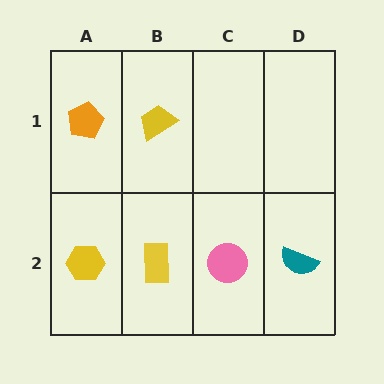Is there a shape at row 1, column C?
No, that cell is empty.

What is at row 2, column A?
A yellow hexagon.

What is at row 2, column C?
A pink circle.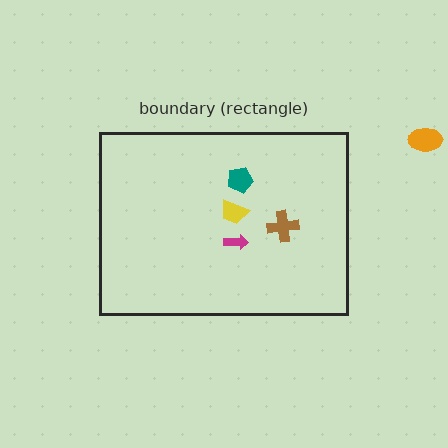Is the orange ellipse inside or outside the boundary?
Outside.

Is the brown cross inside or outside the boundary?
Inside.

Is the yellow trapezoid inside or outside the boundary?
Inside.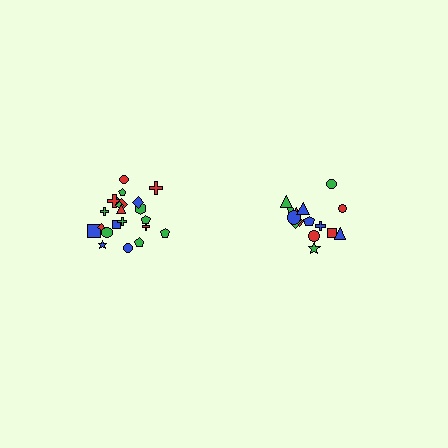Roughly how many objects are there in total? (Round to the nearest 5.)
Roughly 35 objects in total.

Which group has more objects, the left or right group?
The left group.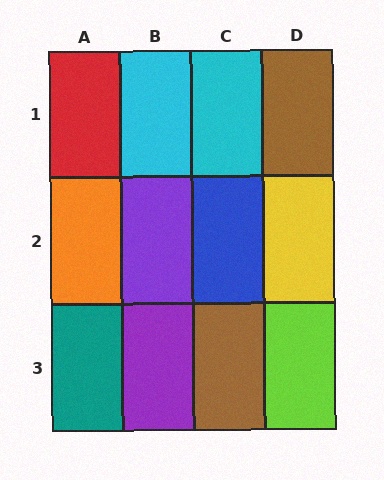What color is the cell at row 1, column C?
Cyan.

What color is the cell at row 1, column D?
Brown.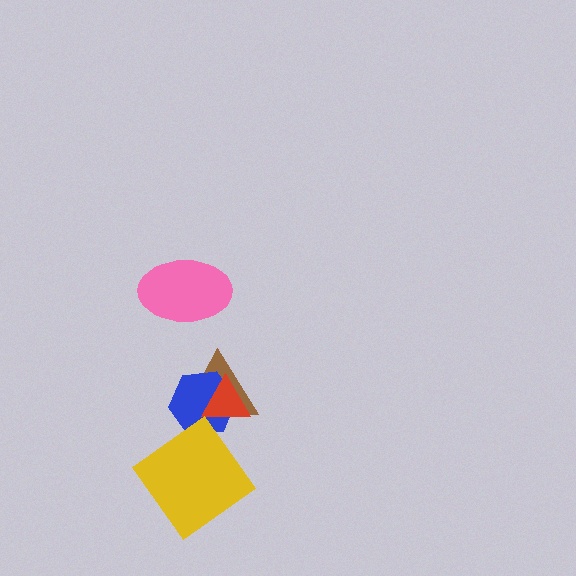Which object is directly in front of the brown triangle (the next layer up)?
The blue hexagon is directly in front of the brown triangle.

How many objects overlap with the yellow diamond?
0 objects overlap with the yellow diamond.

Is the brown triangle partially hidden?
Yes, it is partially covered by another shape.